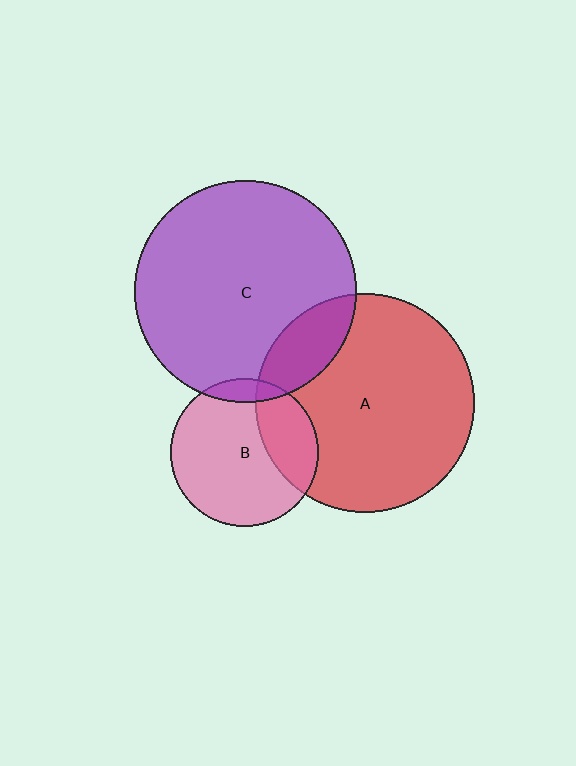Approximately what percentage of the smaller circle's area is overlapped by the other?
Approximately 10%.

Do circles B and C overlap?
Yes.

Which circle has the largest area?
Circle C (purple).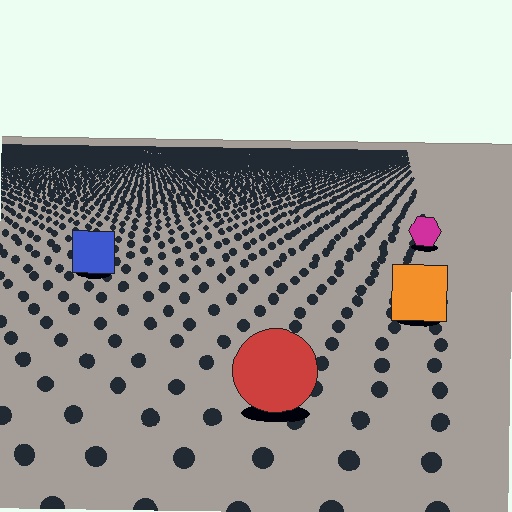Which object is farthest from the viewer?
The magenta hexagon is farthest from the viewer. It appears smaller and the ground texture around it is denser.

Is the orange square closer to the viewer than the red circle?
No. The red circle is closer — you can tell from the texture gradient: the ground texture is coarser near it.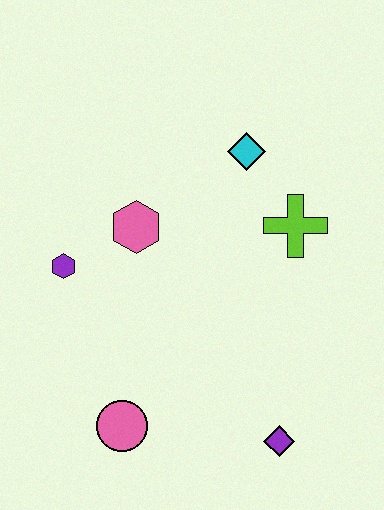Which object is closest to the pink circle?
The purple diamond is closest to the pink circle.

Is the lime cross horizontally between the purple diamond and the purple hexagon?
No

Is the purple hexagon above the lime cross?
No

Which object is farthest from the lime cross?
The pink circle is farthest from the lime cross.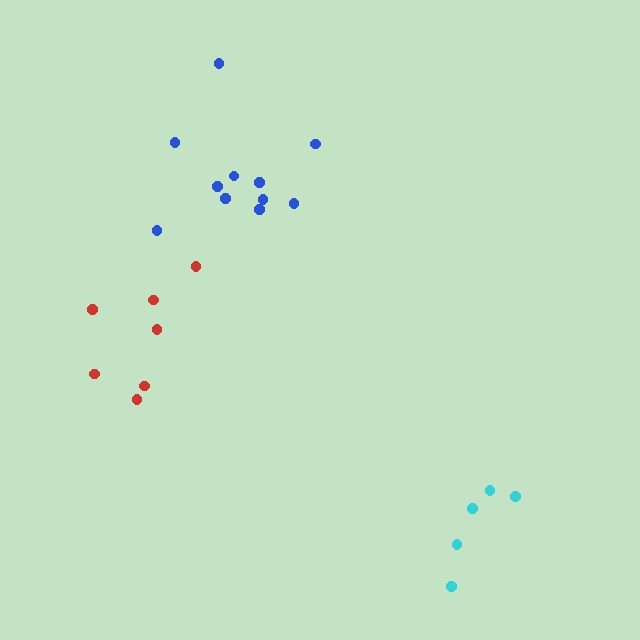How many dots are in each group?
Group 1: 11 dots, Group 2: 5 dots, Group 3: 7 dots (23 total).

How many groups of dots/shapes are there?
There are 3 groups.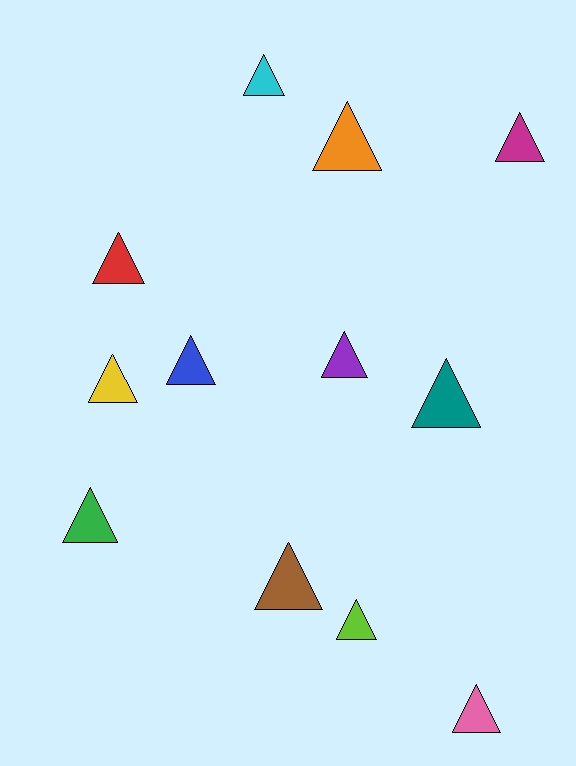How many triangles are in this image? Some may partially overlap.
There are 12 triangles.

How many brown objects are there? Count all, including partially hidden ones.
There is 1 brown object.